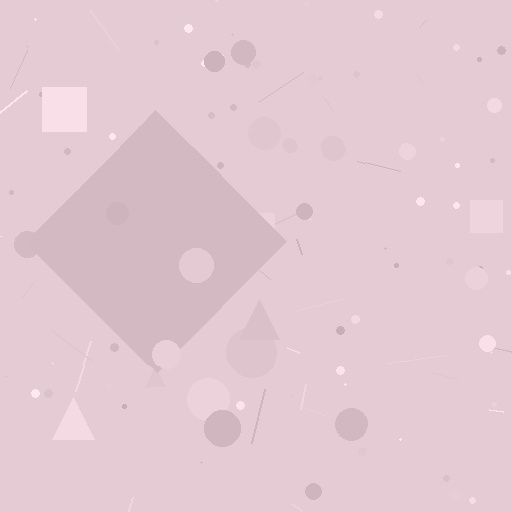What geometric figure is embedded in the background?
A diamond is embedded in the background.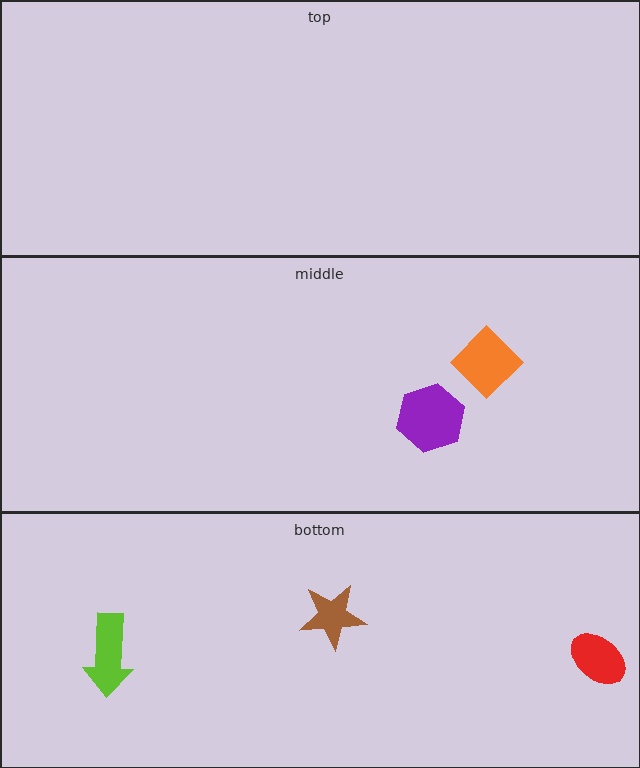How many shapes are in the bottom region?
3.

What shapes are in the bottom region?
The lime arrow, the red ellipse, the brown star.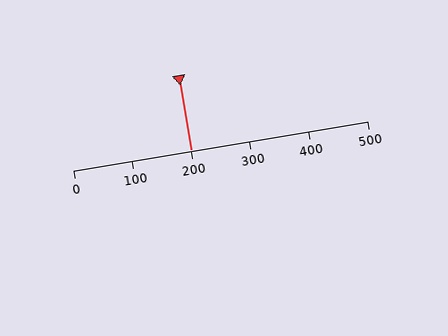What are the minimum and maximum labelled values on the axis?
The axis runs from 0 to 500.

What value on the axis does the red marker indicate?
The marker indicates approximately 200.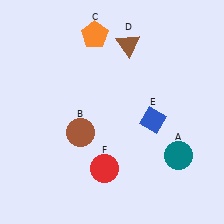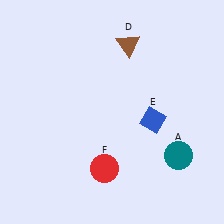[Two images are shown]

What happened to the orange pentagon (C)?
The orange pentagon (C) was removed in Image 2. It was in the top-left area of Image 1.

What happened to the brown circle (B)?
The brown circle (B) was removed in Image 2. It was in the bottom-left area of Image 1.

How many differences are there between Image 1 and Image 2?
There are 2 differences between the two images.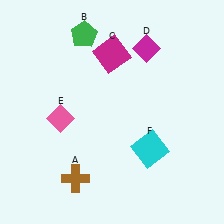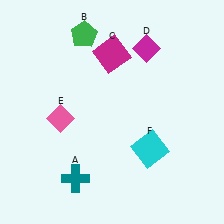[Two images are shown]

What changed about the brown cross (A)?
In Image 1, A is brown. In Image 2, it changed to teal.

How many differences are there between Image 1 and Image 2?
There is 1 difference between the two images.